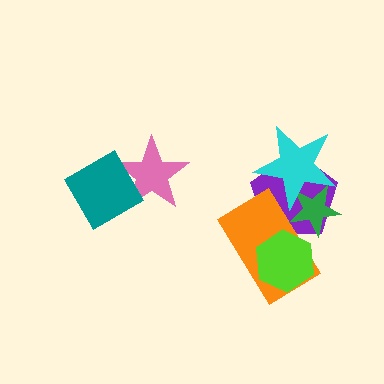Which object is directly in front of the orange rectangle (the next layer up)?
The green star is directly in front of the orange rectangle.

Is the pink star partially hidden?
Yes, it is partially covered by another shape.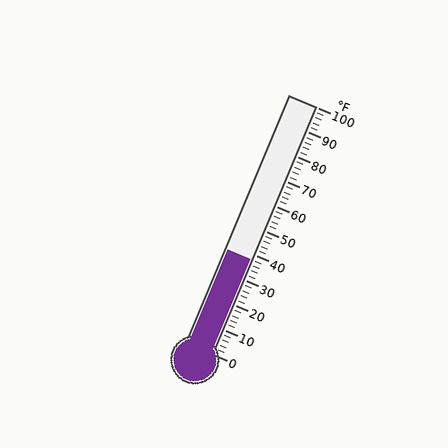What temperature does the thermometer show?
The thermometer shows approximately 38°F.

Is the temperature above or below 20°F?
The temperature is above 20°F.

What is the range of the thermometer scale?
The thermometer scale ranges from 0°F to 100°F.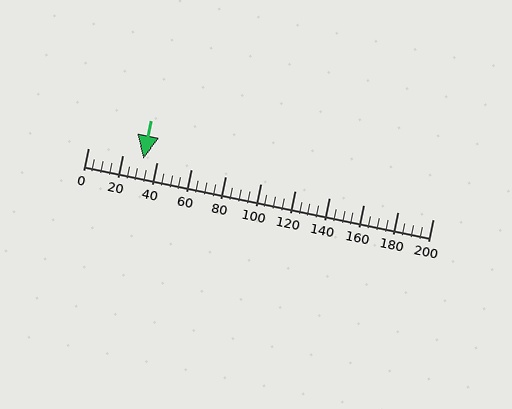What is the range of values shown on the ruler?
The ruler shows values from 0 to 200.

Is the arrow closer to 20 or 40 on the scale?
The arrow is closer to 40.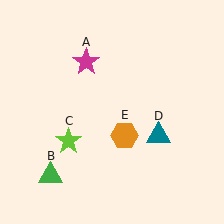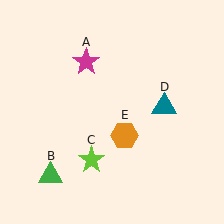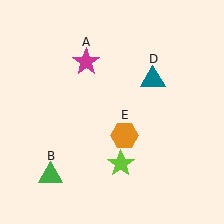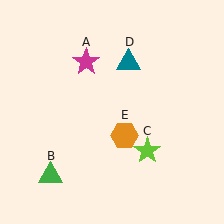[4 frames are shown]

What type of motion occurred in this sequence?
The lime star (object C), teal triangle (object D) rotated counterclockwise around the center of the scene.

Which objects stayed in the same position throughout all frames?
Magenta star (object A) and green triangle (object B) and orange hexagon (object E) remained stationary.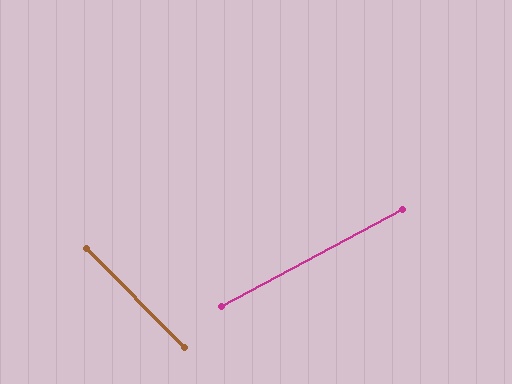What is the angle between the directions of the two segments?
Approximately 74 degrees.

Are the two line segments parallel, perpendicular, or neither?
Neither parallel nor perpendicular — they differ by about 74°.